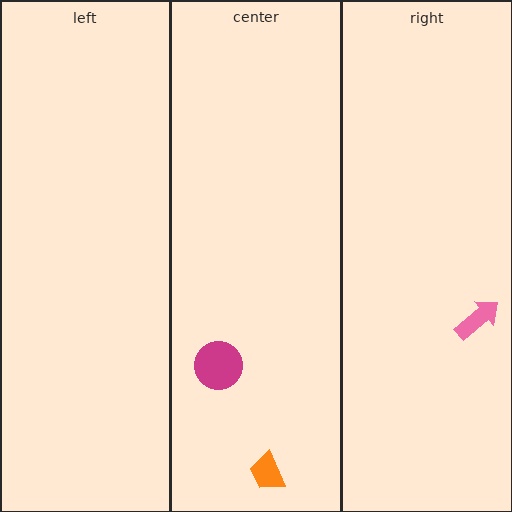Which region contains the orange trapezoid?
The center region.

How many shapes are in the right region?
1.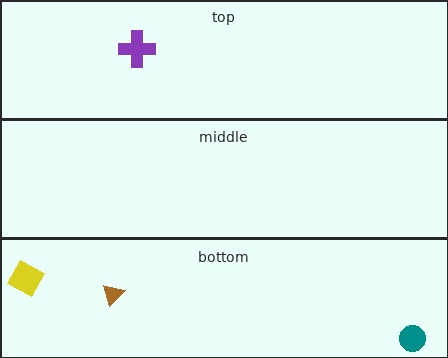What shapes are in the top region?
The purple cross.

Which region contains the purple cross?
The top region.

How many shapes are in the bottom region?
3.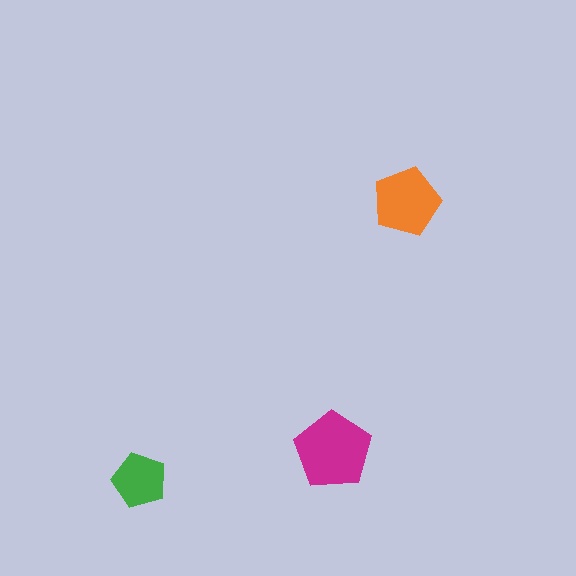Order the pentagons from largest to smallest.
the magenta one, the orange one, the green one.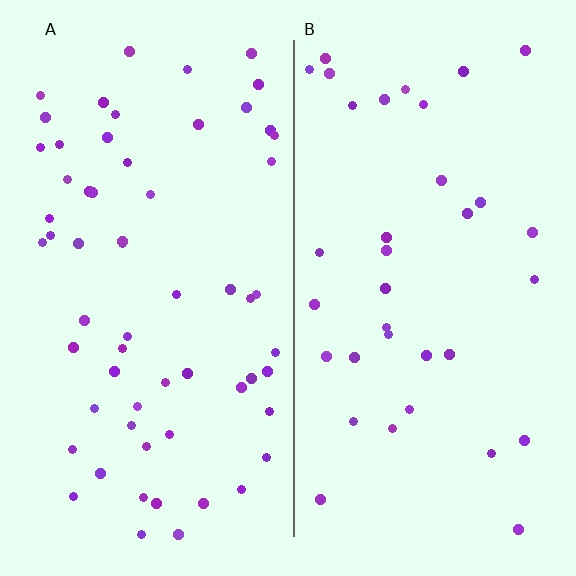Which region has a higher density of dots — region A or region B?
A (the left).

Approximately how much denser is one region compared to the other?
Approximately 1.7× — region A over region B.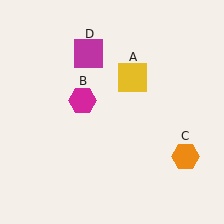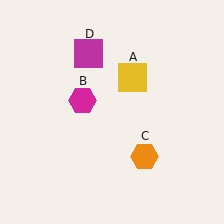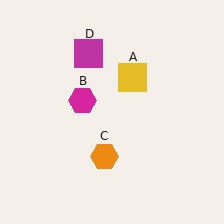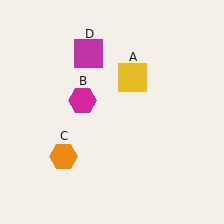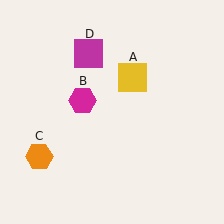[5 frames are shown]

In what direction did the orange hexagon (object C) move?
The orange hexagon (object C) moved left.